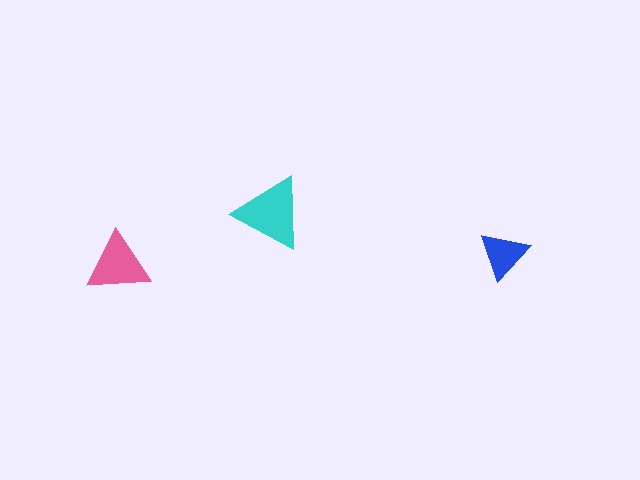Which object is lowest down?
The pink triangle is bottommost.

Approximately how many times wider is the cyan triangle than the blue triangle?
About 1.5 times wider.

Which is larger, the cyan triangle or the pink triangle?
The cyan one.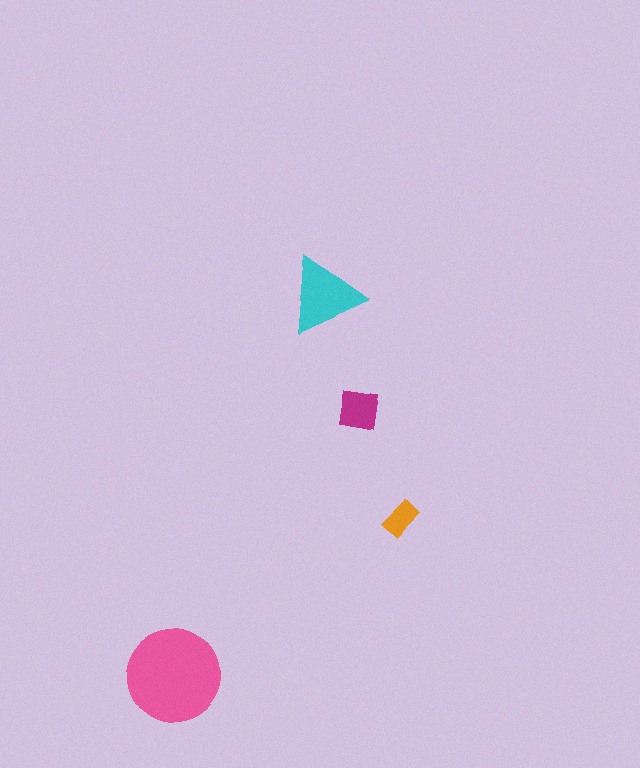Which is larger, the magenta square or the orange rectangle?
The magenta square.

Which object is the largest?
The pink circle.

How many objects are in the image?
There are 4 objects in the image.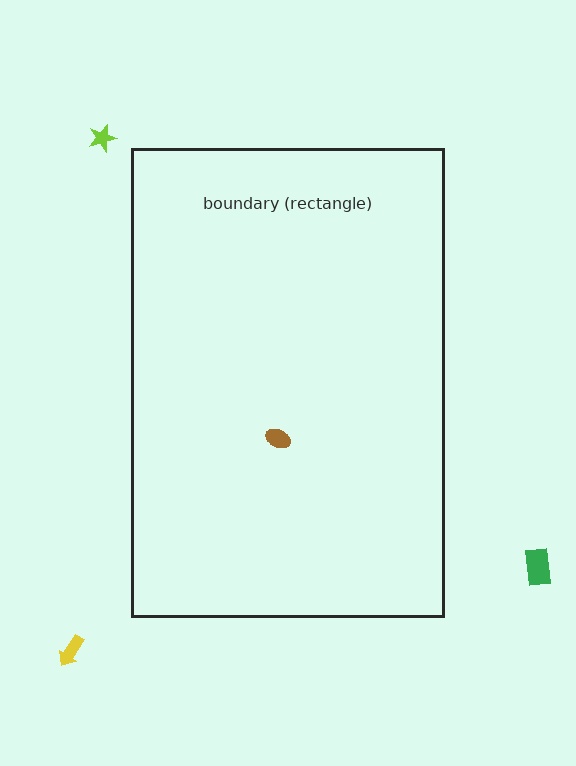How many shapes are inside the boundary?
1 inside, 3 outside.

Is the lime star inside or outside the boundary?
Outside.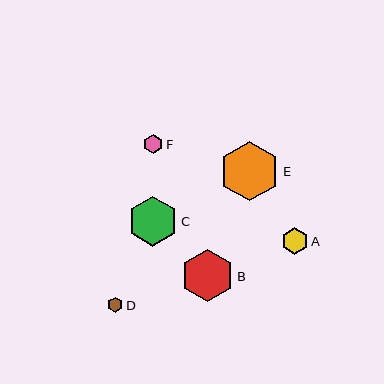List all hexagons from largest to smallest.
From largest to smallest: E, B, C, A, F, D.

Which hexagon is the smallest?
Hexagon D is the smallest with a size of approximately 15 pixels.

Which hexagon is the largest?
Hexagon E is the largest with a size of approximately 60 pixels.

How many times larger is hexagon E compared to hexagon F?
Hexagon E is approximately 3.1 times the size of hexagon F.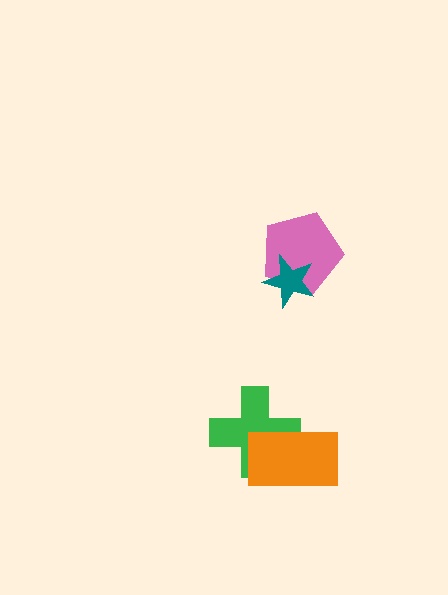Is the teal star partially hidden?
No, no other shape covers it.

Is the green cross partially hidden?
Yes, it is partially covered by another shape.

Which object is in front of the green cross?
The orange rectangle is in front of the green cross.